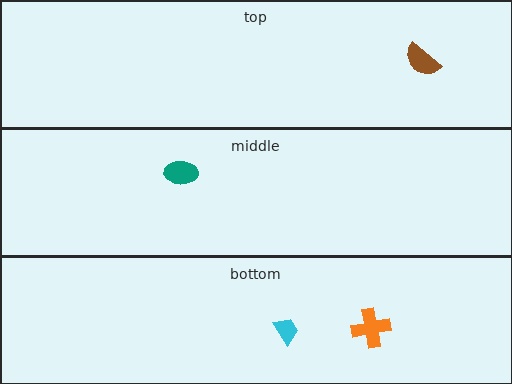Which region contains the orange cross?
The bottom region.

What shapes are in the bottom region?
The orange cross, the cyan trapezoid.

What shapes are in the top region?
The brown semicircle.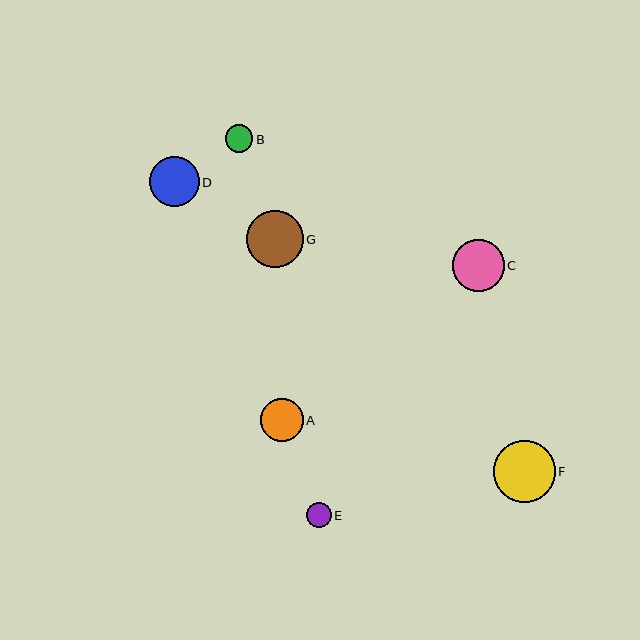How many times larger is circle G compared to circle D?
Circle G is approximately 1.2 times the size of circle D.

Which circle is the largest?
Circle F is the largest with a size of approximately 62 pixels.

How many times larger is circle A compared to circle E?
Circle A is approximately 1.7 times the size of circle E.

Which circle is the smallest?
Circle E is the smallest with a size of approximately 25 pixels.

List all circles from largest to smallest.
From largest to smallest: F, G, C, D, A, B, E.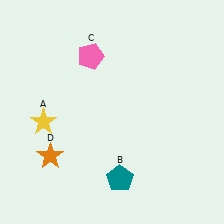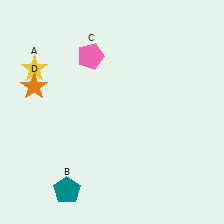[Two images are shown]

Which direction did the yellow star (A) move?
The yellow star (A) moved up.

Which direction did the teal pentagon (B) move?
The teal pentagon (B) moved left.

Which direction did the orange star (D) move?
The orange star (D) moved up.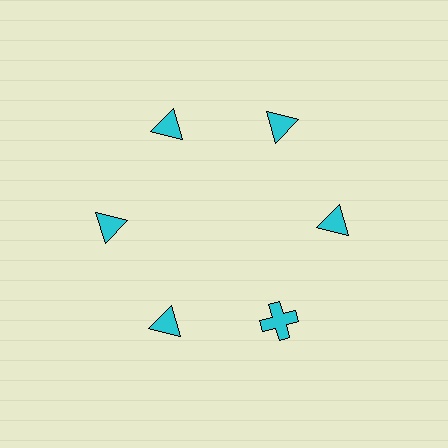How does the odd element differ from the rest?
It has a different shape: cross instead of triangle.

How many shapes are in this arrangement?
There are 6 shapes arranged in a ring pattern.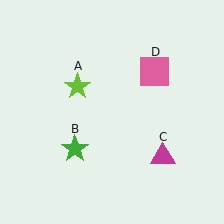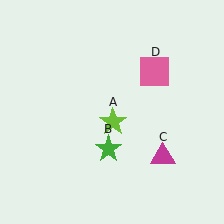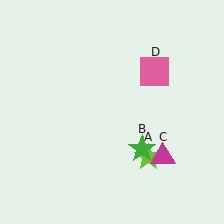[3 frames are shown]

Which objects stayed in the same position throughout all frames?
Magenta triangle (object C) and pink square (object D) remained stationary.